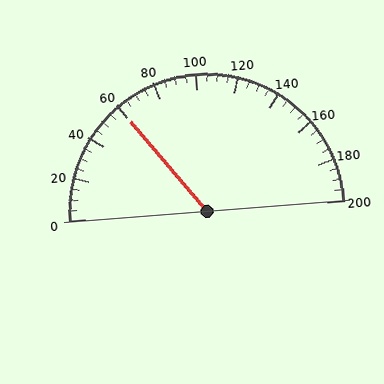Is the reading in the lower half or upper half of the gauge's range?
The reading is in the lower half of the range (0 to 200).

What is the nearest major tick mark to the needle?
The nearest major tick mark is 60.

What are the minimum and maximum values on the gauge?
The gauge ranges from 0 to 200.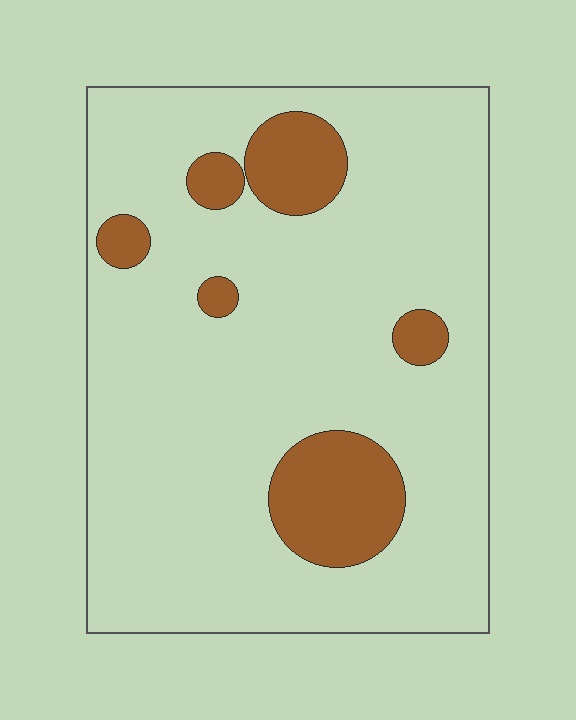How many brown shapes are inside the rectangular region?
6.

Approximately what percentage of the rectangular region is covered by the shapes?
Approximately 15%.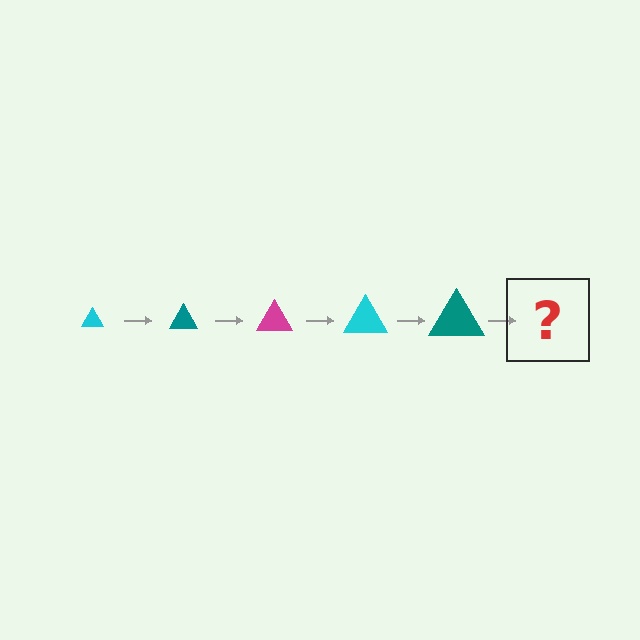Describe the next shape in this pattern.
It should be a magenta triangle, larger than the previous one.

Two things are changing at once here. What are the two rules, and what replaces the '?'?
The two rules are that the triangle grows larger each step and the color cycles through cyan, teal, and magenta. The '?' should be a magenta triangle, larger than the previous one.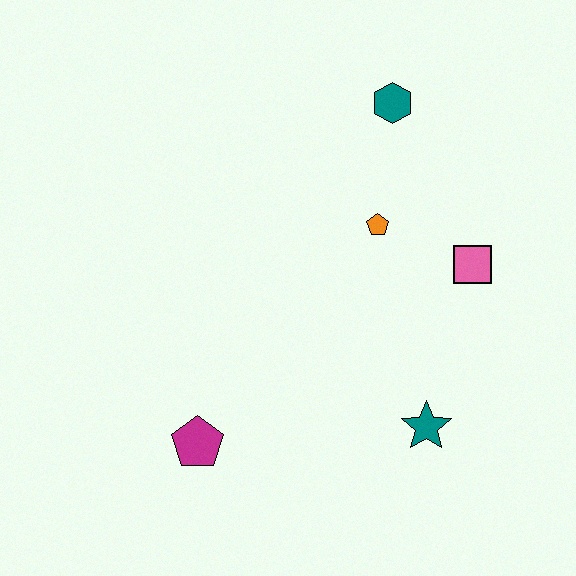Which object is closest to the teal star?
The pink square is closest to the teal star.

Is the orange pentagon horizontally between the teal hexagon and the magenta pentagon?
Yes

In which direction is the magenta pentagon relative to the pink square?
The magenta pentagon is to the left of the pink square.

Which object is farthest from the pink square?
The magenta pentagon is farthest from the pink square.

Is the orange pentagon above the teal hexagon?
No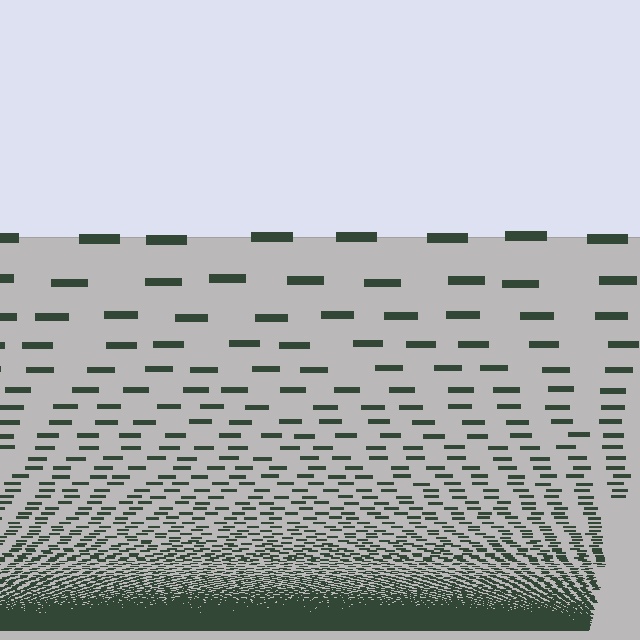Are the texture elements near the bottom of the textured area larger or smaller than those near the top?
Smaller. The gradient is inverted — elements near the bottom are smaller and denser.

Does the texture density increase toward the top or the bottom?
Density increases toward the bottom.